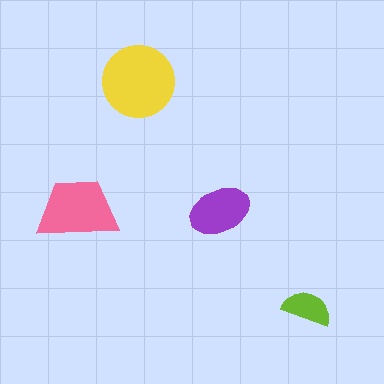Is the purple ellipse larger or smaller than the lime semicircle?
Larger.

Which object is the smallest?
The lime semicircle.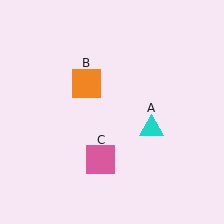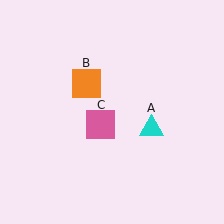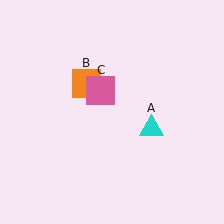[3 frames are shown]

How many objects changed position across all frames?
1 object changed position: pink square (object C).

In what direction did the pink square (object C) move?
The pink square (object C) moved up.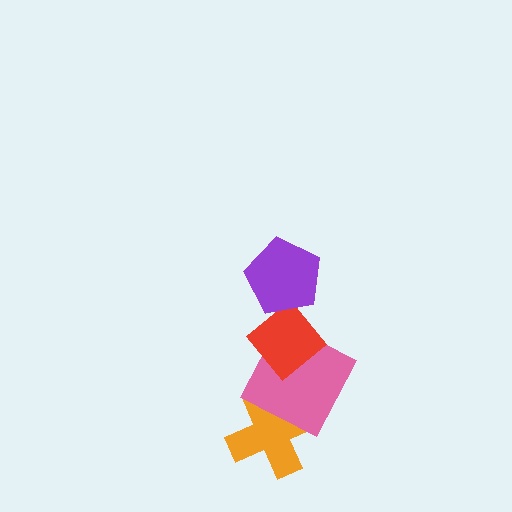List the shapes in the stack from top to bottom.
From top to bottom: the purple pentagon, the red diamond, the pink square, the orange cross.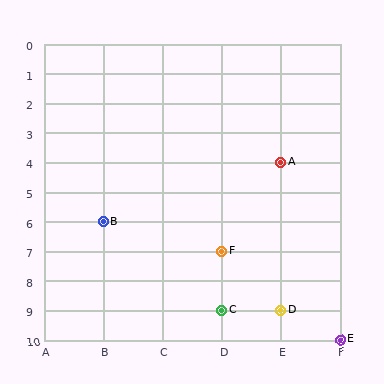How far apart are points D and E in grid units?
Points D and E are 1 column and 1 row apart (about 1.4 grid units diagonally).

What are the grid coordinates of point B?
Point B is at grid coordinates (B, 6).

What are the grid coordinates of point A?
Point A is at grid coordinates (E, 4).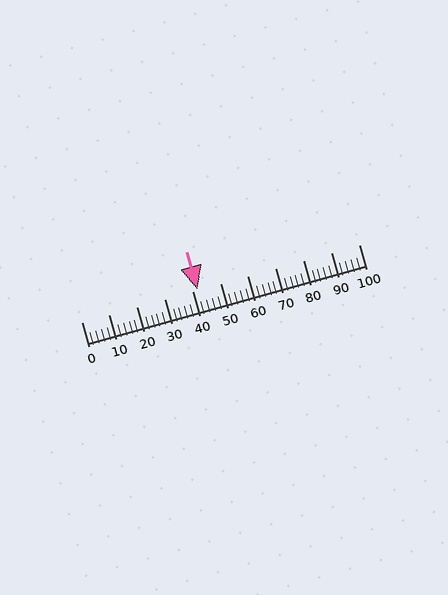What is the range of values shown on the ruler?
The ruler shows values from 0 to 100.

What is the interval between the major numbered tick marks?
The major tick marks are spaced 10 units apart.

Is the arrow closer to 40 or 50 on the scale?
The arrow is closer to 40.